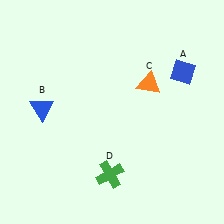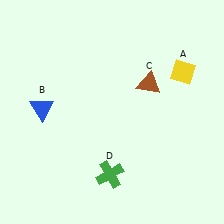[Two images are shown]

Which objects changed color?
A changed from blue to yellow. C changed from orange to brown.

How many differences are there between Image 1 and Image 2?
There are 2 differences between the two images.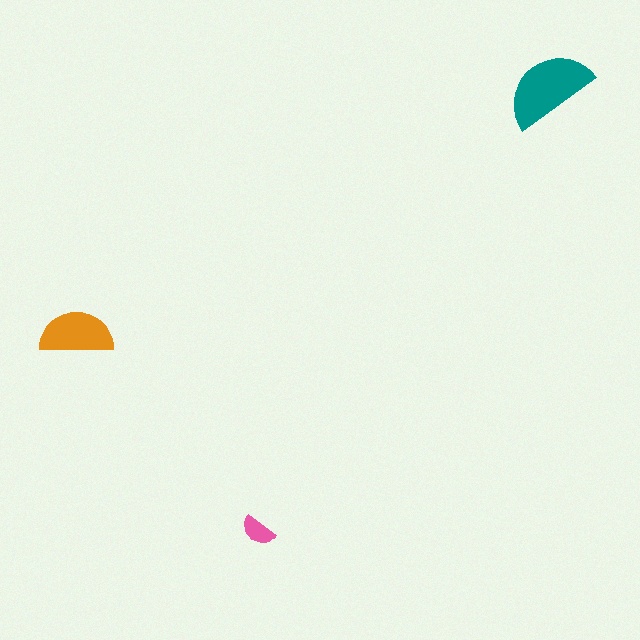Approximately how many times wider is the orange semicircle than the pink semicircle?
About 2 times wider.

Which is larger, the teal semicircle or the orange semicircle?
The teal one.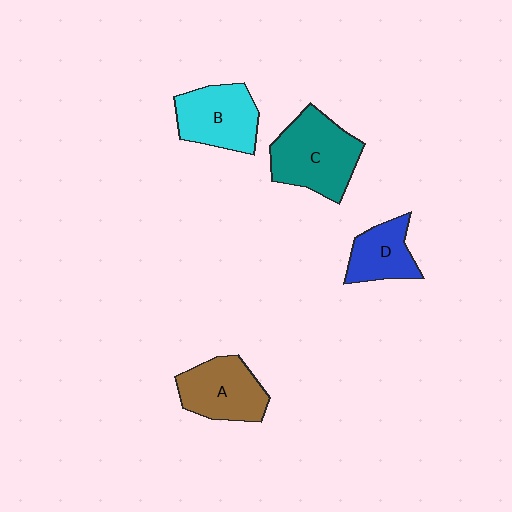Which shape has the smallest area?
Shape D (blue).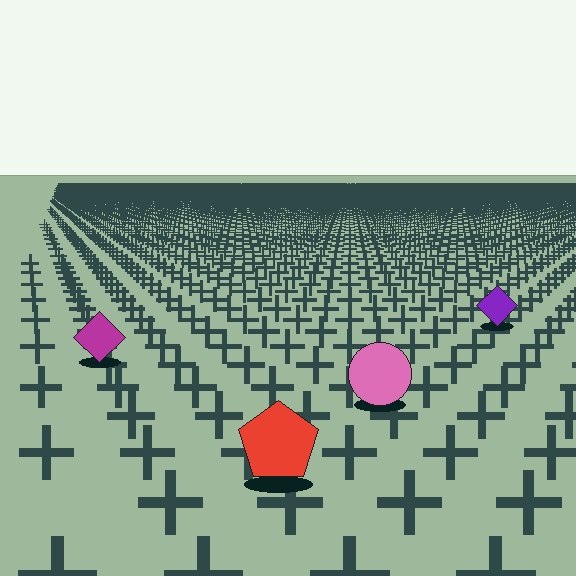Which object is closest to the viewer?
The red pentagon is closest. The texture marks near it are larger and more spread out.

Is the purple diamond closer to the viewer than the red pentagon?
No. The red pentagon is closer — you can tell from the texture gradient: the ground texture is coarser near it.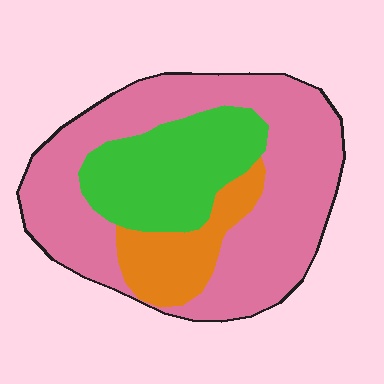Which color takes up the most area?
Pink, at roughly 60%.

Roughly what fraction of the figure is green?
Green takes up about one quarter (1/4) of the figure.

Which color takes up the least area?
Orange, at roughly 15%.